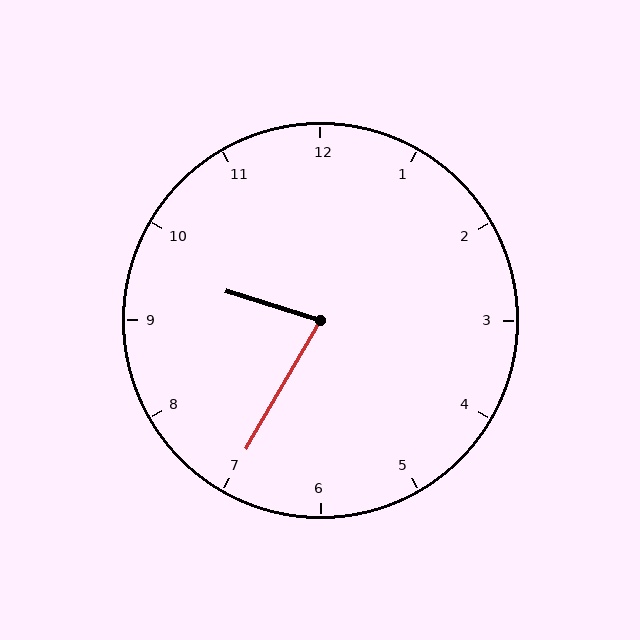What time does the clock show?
9:35.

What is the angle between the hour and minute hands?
Approximately 78 degrees.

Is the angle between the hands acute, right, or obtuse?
It is acute.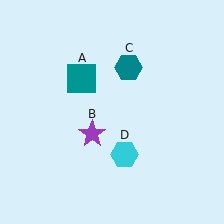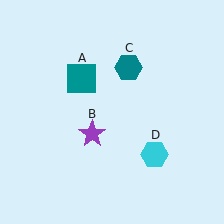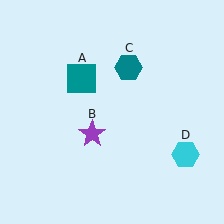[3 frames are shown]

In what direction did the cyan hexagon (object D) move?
The cyan hexagon (object D) moved right.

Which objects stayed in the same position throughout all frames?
Teal square (object A) and purple star (object B) and teal hexagon (object C) remained stationary.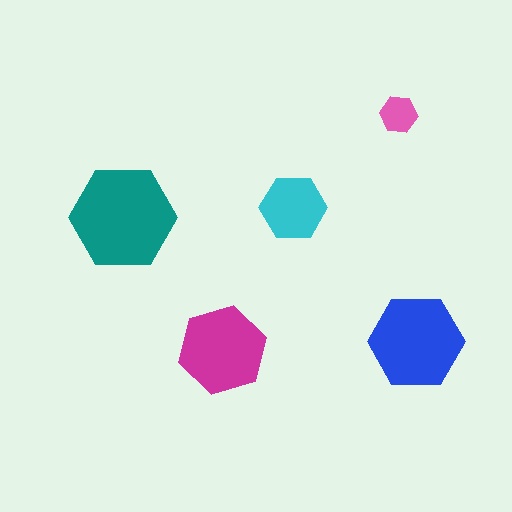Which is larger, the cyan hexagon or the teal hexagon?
The teal one.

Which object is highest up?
The pink hexagon is topmost.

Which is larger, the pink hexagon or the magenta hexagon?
The magenta one.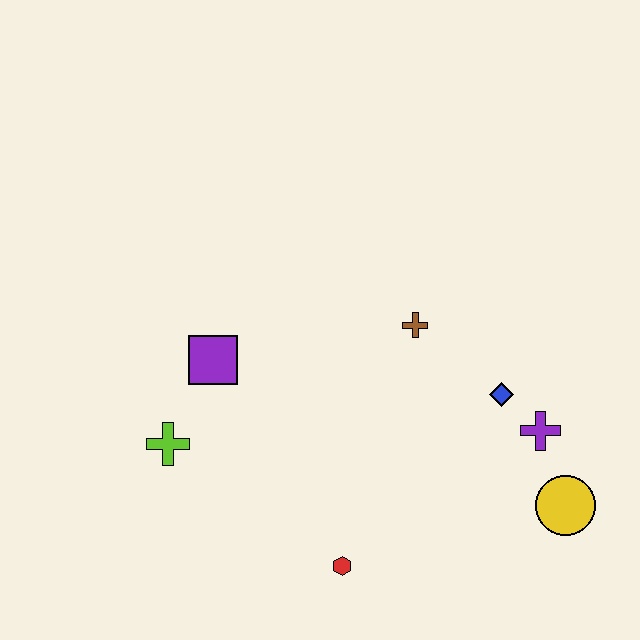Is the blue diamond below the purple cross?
No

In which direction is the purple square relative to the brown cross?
The purple square is to the left of the brown cross.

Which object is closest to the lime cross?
The purple square is closest to the lime cross.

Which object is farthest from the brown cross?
The lime cross is farthest from the brown cross.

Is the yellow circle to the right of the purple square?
Yes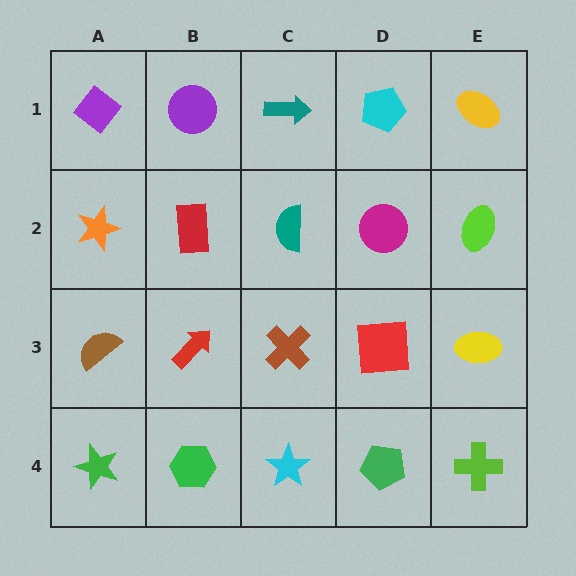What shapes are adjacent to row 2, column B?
A purple circle (row 1, column B), a red arrow (row 3, column B), an orange star (row 2, column A), a teal semicircle (row 2, column C).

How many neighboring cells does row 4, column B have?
3.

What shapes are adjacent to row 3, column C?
A teal semicircle (row 2, column C), a cyan star (row 4, column C), a red arrow (row 3, column B), a red square (row 3, column D).